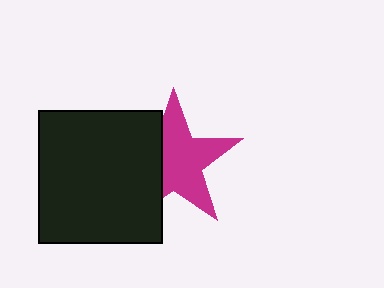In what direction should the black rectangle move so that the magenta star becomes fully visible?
The black rectangle should move left. That is the shortest direction to clear the overlap and leave the magenta star fully visible.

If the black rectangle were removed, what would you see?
You would see the complete magenta star.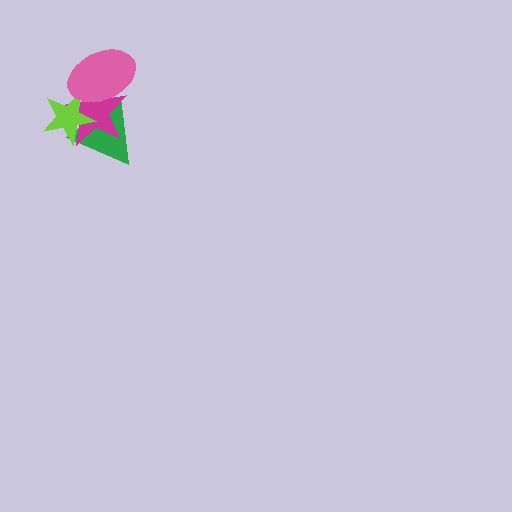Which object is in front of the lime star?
The pink ellipse is in front of the lime star.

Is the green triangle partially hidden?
Yes, it is partially covered by another shape.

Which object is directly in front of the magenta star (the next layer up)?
The lime star is directly in front of the magenta star.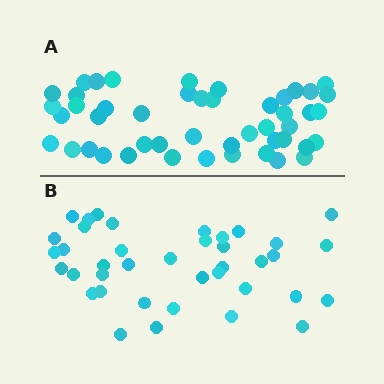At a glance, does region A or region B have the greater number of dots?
Region A (the top region) has more dots.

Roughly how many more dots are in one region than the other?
Region A has roughly 8 or so more dots than region B.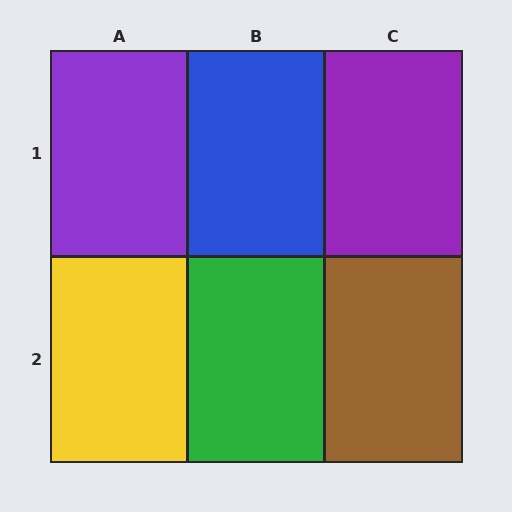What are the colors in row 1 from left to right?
Purple, blue, purple.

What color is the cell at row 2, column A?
Yellow.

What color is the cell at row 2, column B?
Green.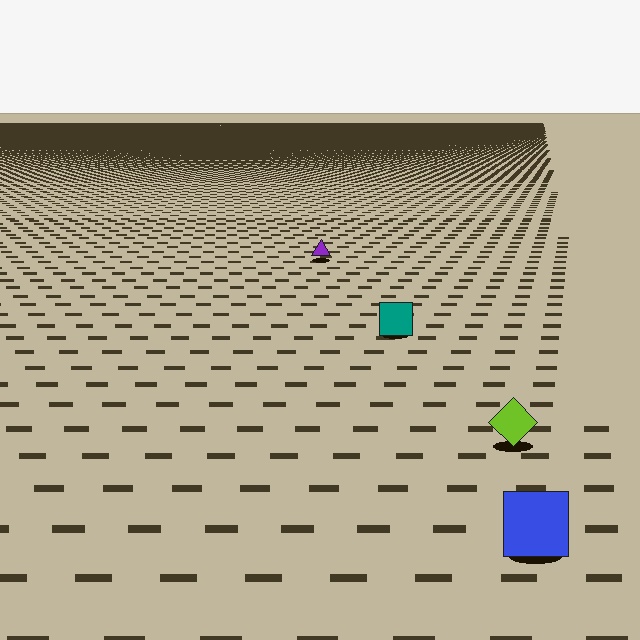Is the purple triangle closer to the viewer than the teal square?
No. The teal square is closer — you can tell from the texture gradient: the ground texture is coarser near it.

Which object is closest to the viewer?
The blue square is closest. The texture marks near it are larger and more spread out.